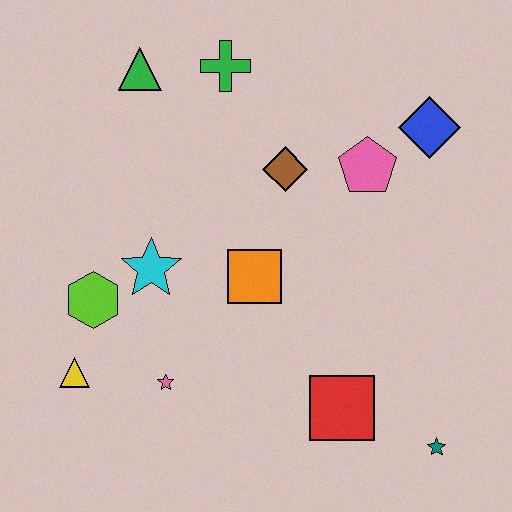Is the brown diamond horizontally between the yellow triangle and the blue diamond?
Yes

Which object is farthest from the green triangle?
The teal star is farthest from the green triangle.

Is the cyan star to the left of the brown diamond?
Yes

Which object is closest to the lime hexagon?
The cyan star is closest to the lime hexagon.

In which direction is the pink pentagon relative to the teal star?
The pink pentagon is above the teal star.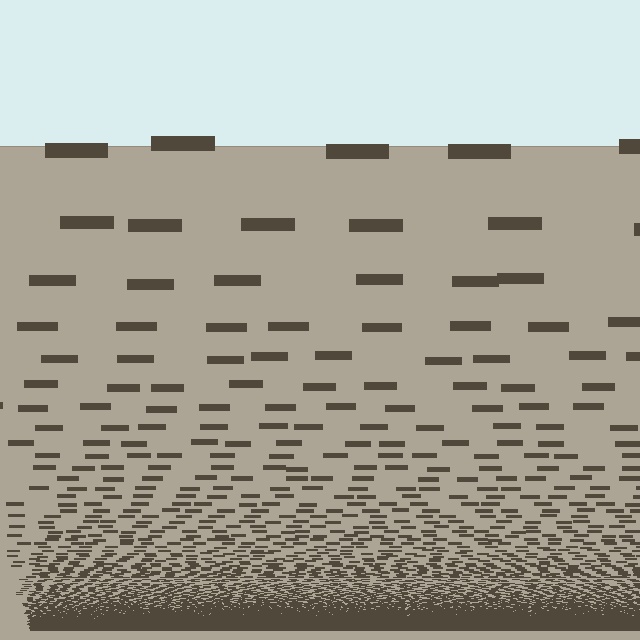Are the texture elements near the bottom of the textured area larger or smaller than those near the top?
Smaller. The gradient is inverted — elements near the bottom are smaller and denser.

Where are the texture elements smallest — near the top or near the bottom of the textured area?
Near the bottom.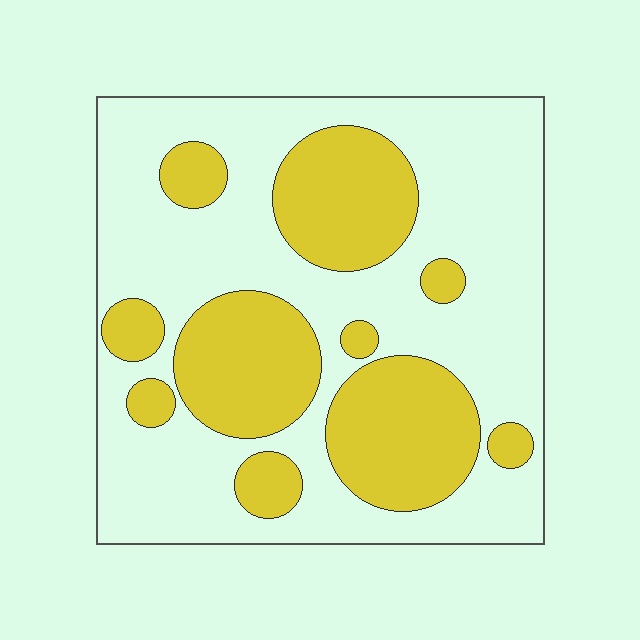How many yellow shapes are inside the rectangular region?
10.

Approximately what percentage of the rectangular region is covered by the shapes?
Approximately 35%.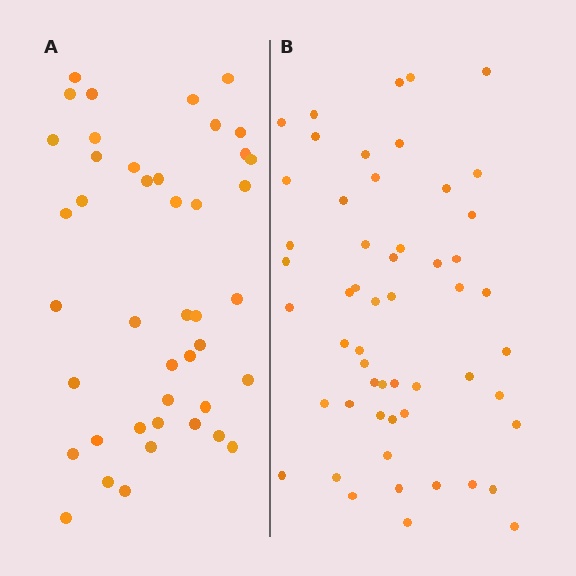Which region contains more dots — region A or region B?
Region B (the right region) has more dots.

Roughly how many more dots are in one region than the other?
Region B has roughly 12 or so more dots than region A.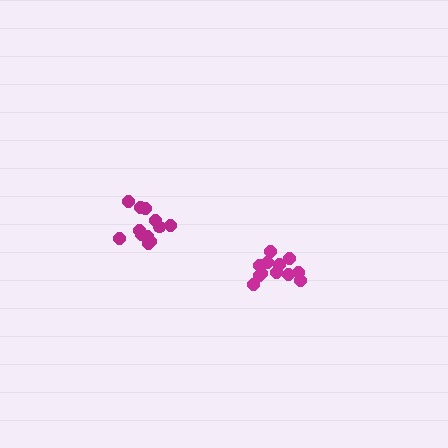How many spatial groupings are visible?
There are 2 spatial groupings.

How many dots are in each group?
Group 1: 12 dots, Group 2: 12 dots (24 total).